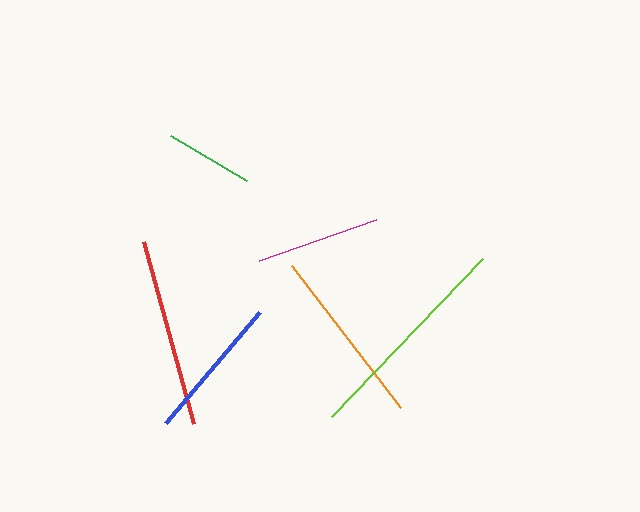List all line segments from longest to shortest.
From longest to shortest: lime, red, orange, blue, magenta, green.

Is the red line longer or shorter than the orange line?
The red line is longer than the orange line.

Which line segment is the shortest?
The green line is the shortest at approximately 88 pixels.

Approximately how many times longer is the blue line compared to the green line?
The blue line is approximately 1.7 times the length of the green line.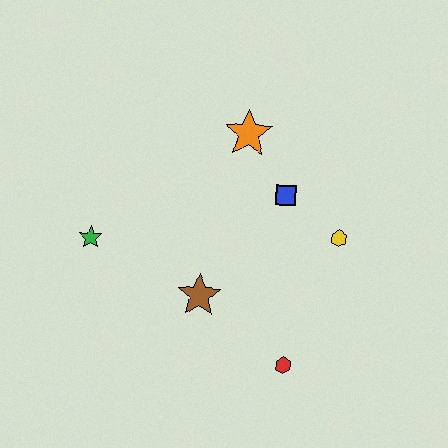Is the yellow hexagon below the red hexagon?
No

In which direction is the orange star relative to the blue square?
The orange star is above the blue square.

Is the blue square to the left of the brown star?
No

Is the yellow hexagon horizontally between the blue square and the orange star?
No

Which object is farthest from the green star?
The yellow hexagon is farthest from the green star.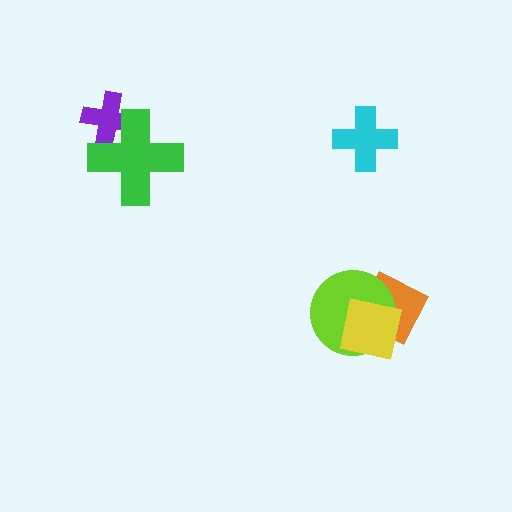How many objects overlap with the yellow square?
2 objects overlap with the yellow square.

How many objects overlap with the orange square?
2 objects overlap with the orange square.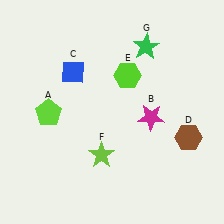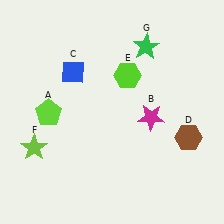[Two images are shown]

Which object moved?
The lime star (F) moved left.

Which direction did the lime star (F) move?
The lime star (F) moved left.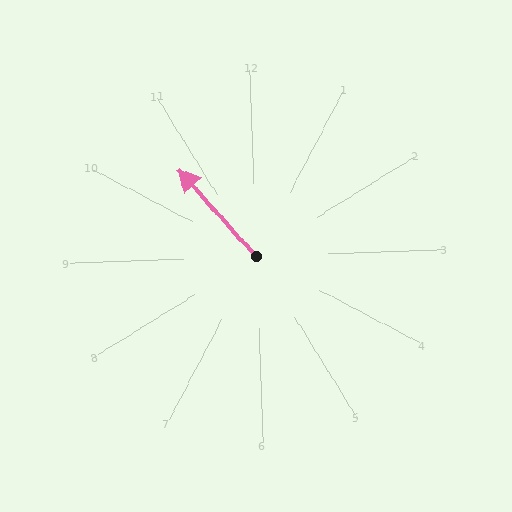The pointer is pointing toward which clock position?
Roughly 11 o'clock.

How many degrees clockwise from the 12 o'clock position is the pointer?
Approximately 320 degrees.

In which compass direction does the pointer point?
Northwest.